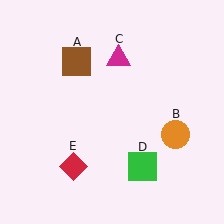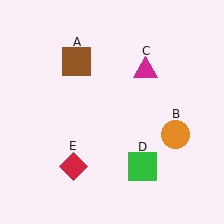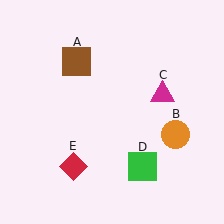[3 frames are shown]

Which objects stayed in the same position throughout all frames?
Brown square (object A) and orange circle (object B) and green square (object D) and red diamond (object E) remained stationary.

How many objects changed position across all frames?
1 object changed position: magenta triangle (object C).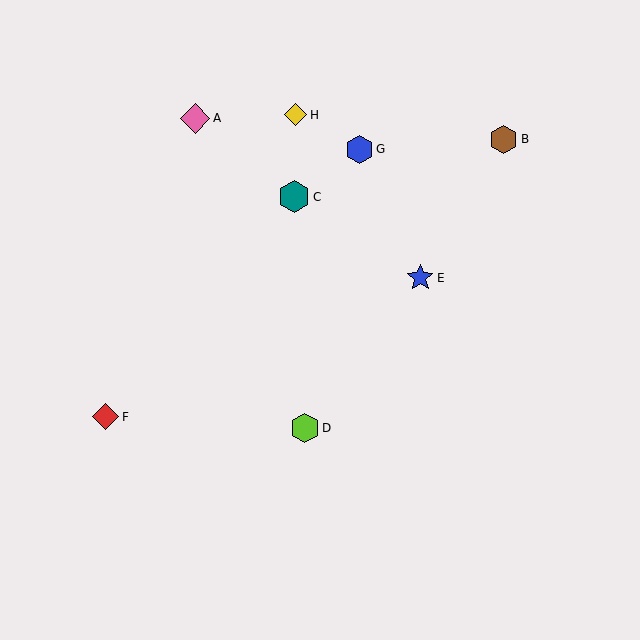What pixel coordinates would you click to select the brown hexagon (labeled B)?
Click at (504, 139) to select the brown hexagon B.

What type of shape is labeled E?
Shape E is a blue star.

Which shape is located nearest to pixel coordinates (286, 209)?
The teal hexagon (labeled C) at (294, 197) is nearest to that location.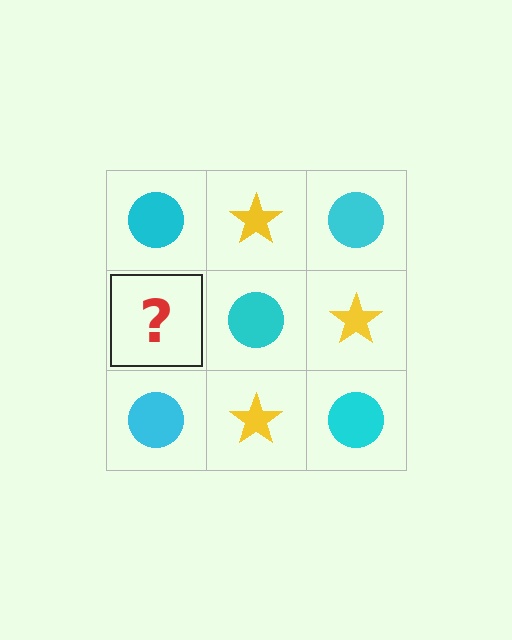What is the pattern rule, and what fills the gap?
The rule is that it alternates cyan circle and yellow star in a checkerboard pattern. The gap should be filled with a yellow star.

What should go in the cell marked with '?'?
The missing cell should contain a yellow star.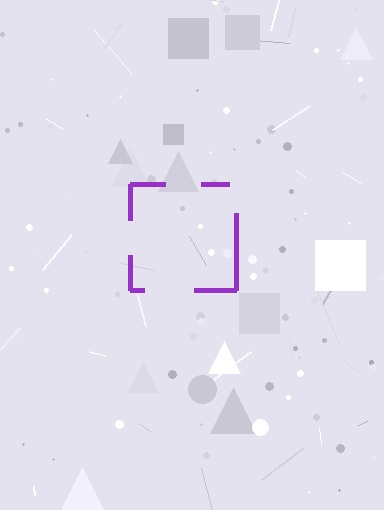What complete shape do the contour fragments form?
The contour fragments form a square.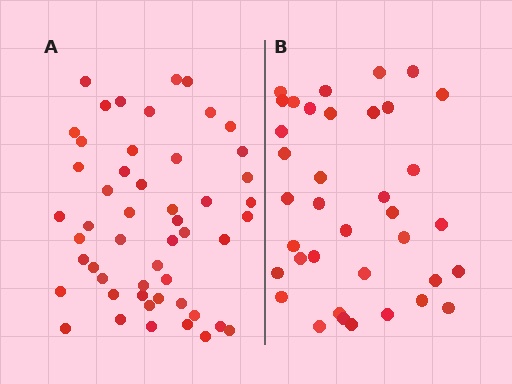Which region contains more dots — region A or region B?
Region A (the left region) has more dots.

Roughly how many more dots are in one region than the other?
Region A has approximately 15 more dots than region B.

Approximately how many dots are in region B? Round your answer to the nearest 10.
About 40 dots. (The exact count is 37, which rounds to 40.)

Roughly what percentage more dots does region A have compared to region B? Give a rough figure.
About 40% more.